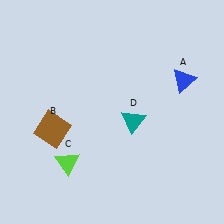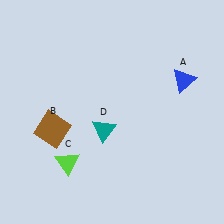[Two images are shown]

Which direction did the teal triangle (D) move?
The teal triangle (D) moved left.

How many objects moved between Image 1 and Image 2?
1 object moved between the two images.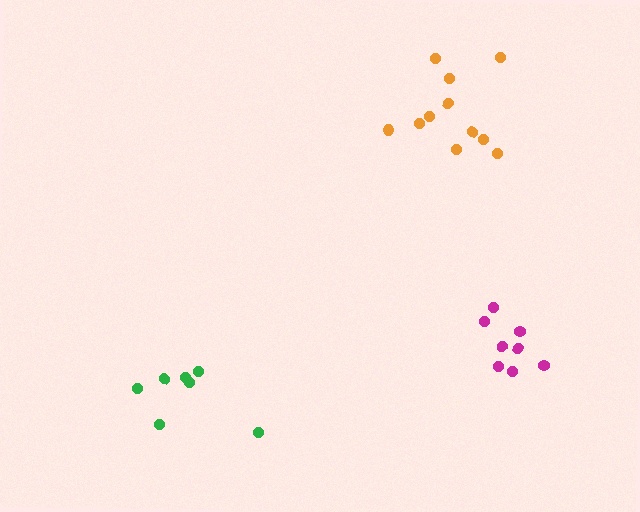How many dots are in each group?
Group 1: 7 dots, Group 2: 11 dots, Group 3: 8 dots (26 total).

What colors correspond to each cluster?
The clusters are colored: green, orange, magenta.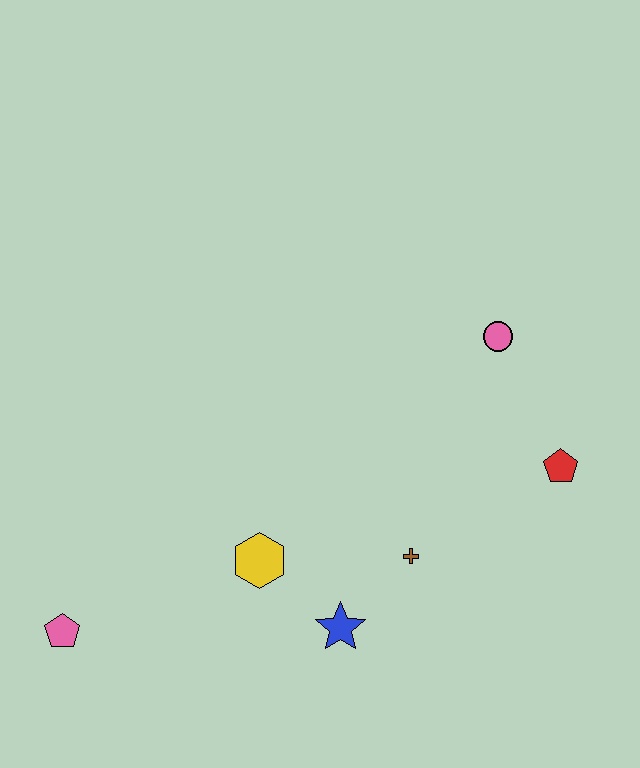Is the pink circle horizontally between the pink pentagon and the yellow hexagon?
No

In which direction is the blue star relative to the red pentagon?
The blue star is to the left of the red pentagon.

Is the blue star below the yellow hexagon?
Yes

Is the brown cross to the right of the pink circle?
No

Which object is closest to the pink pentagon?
The yellow hexagon is closest to the pink pentagon.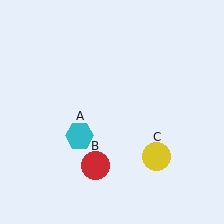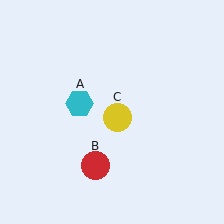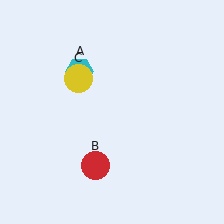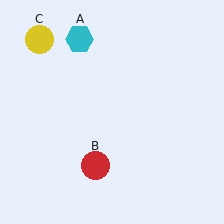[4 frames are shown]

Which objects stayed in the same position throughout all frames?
Red circle (object B) remained stationary.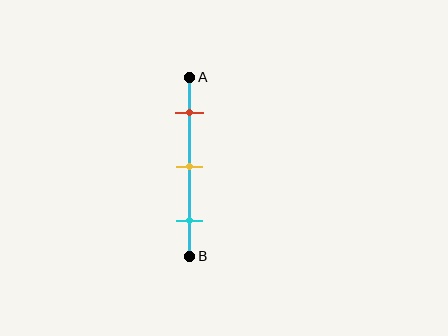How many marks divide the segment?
There are 3 marks dividing the segment.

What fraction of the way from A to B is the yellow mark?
The yellow mark is approximately 50% (0.5) of the way from A to B.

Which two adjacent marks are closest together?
The red and yellow marks are the closest adjacent pair.